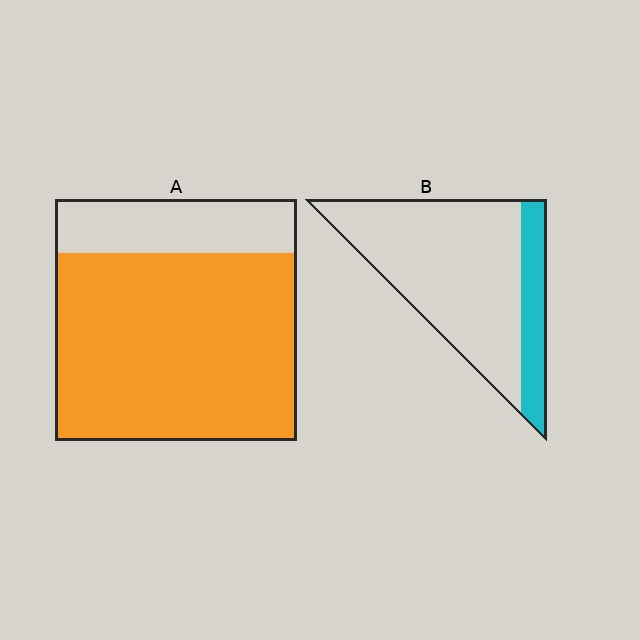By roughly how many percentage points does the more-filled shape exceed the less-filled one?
By roughly 55 percentage points (A over B).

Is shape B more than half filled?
No.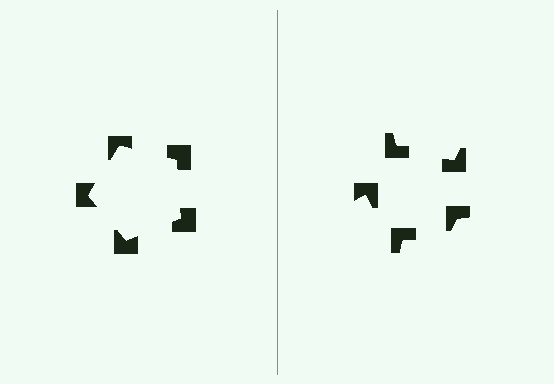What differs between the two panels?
The notched squares are positioned identically on both sides; only the wedge orientations differ. On the left they align to a pentagon; on the right they are misaligned.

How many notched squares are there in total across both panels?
10 — 5 on each side.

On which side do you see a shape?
An illusory pentagon appears on the left side. On the right side the wedge cuts are rotated, so no coherent shape forms.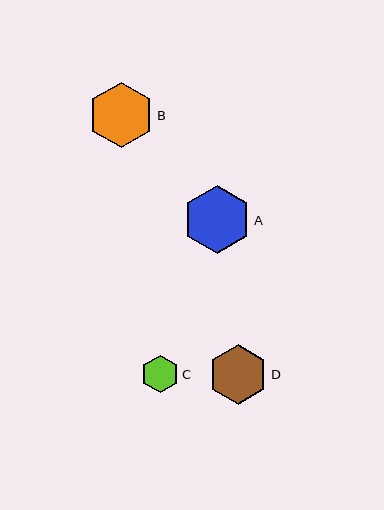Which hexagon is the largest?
Hexagon A is the largest with a size of approximately 68 pixels.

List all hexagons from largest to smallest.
From largest to smallest: A, B, D, C.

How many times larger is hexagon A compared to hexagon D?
Hexagon A is approximately 1.1 times the size of hexagon D.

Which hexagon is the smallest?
Hexagon C is the smallest with a size of approximately 38 pixels.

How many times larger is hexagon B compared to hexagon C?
Hexagon B is approximately 1.7 times the size of hexagon C.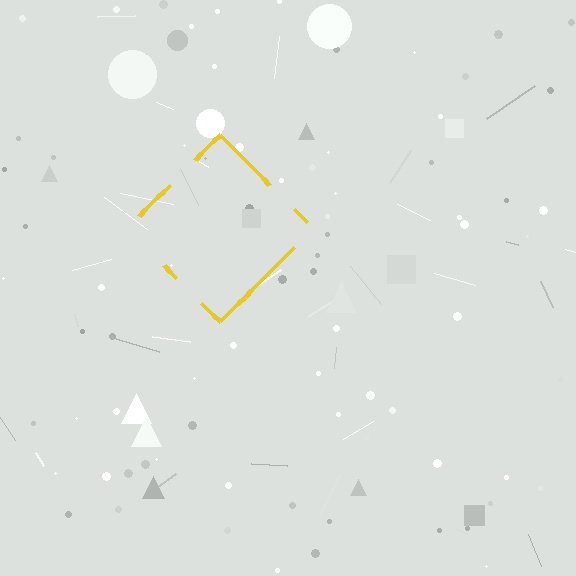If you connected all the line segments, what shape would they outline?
They would outline a diamond.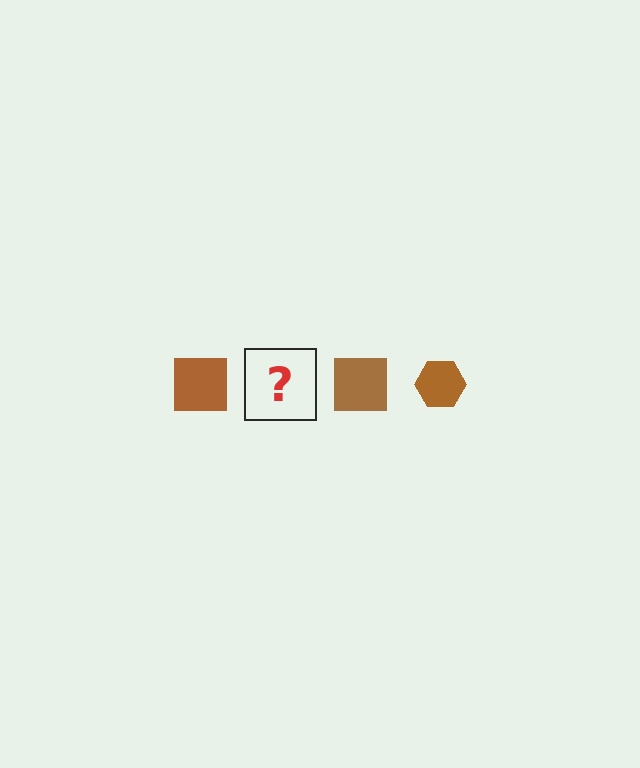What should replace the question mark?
The question mark should be replaced with a brown hexagon.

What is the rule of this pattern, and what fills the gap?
The rule is that the pattern cycles through square, hexagon shapes in brown. The gap should be filled with a brown hexagon.